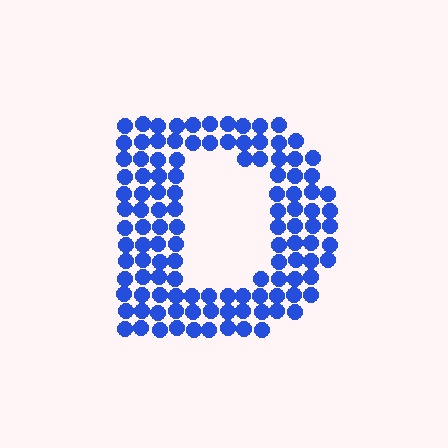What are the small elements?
The small elements are circles.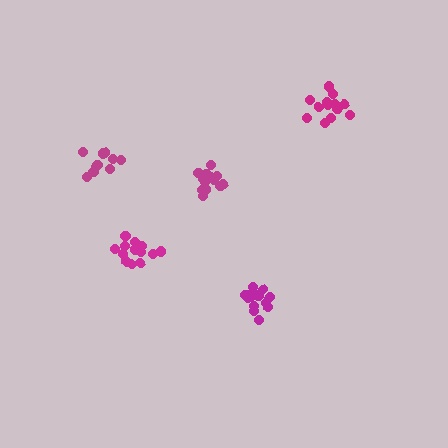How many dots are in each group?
Group 1: 15 dots, Group 2: 12 dots, Group 3: 15 dots, Group 4: 14 dots, Group 5: 13 dots (69 total).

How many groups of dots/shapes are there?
There are 5 groups.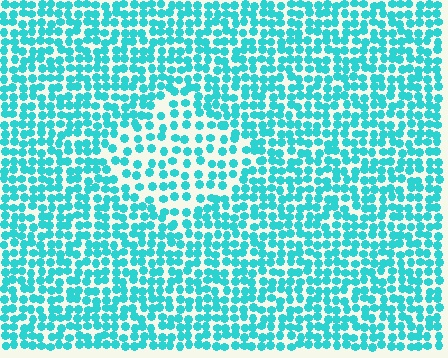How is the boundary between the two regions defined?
The boundary is defined by a change in element density (approximately 1.7x ratio). All elements are the same color, size, and shape.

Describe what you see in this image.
The image contains small cyan elements arranged at two different densities. A diamond-shaped region is visible where the elements are less densely packed than the surrounding area.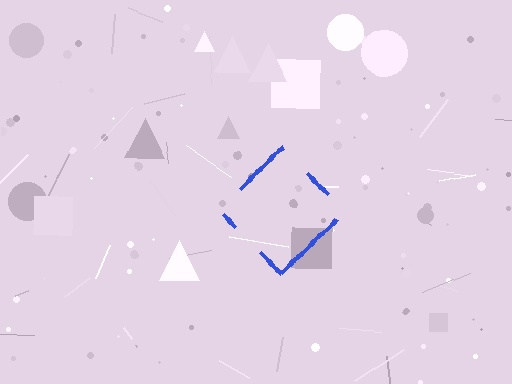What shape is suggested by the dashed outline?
The dashed outline suggests a diamond.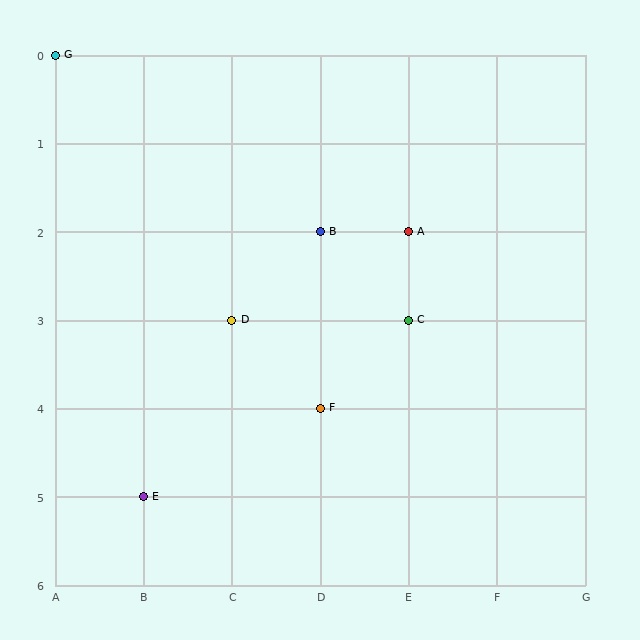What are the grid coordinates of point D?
Point D is at grid coordinates (C, 3).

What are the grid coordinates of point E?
Point E is at grid coordinates (B, 5).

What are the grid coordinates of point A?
Point A is at grid coordinates (E, 2).